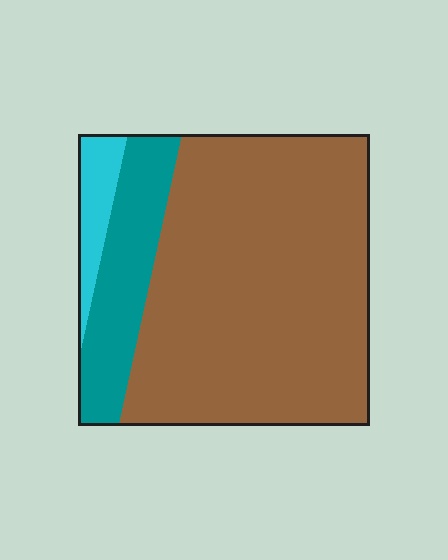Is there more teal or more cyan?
Teal.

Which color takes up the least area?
Cyan, at roughly 5%.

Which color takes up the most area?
Brown, at roughly 75%.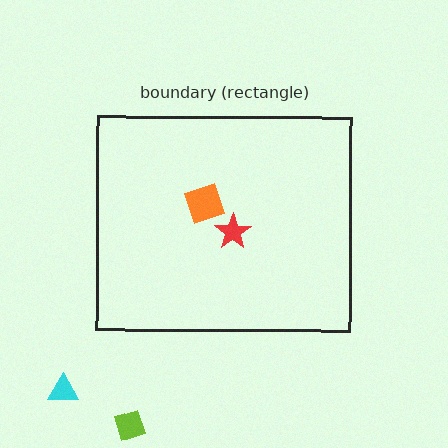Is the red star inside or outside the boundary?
Inside.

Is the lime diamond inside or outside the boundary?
Outside.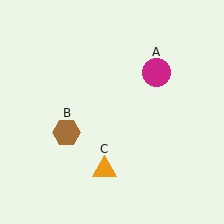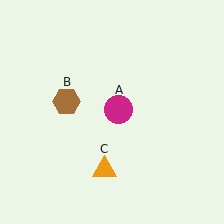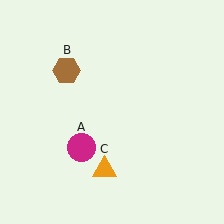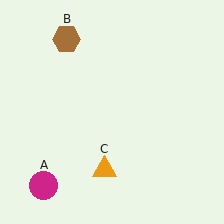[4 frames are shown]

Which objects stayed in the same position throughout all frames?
Orange triangle (object C) remained stationary.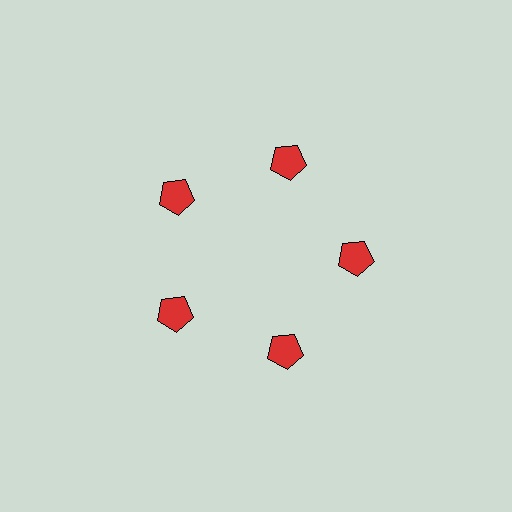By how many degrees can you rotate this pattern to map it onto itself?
The pattern maps onto itself every 72 degrees of rotation.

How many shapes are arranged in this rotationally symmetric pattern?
There are 5 shapes, arranged in 5 groups of 1.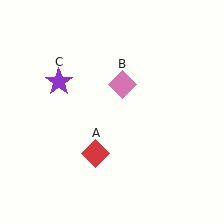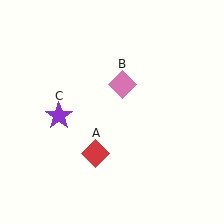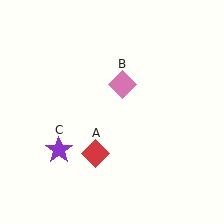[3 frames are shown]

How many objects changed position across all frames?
1 object changed position: purple star (object C).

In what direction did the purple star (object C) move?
The purple star (object C) moved down.